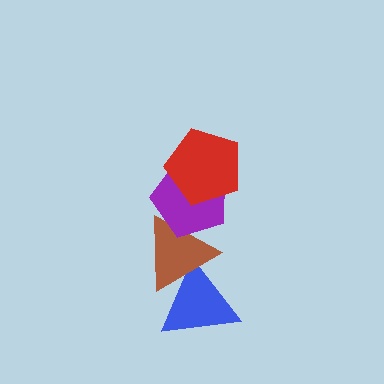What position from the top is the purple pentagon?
The purple pentagon is 2nd from the top.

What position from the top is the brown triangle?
The brown triangle is 3rd from the top.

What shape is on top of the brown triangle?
The purple pentagon is on top of the brown triangle.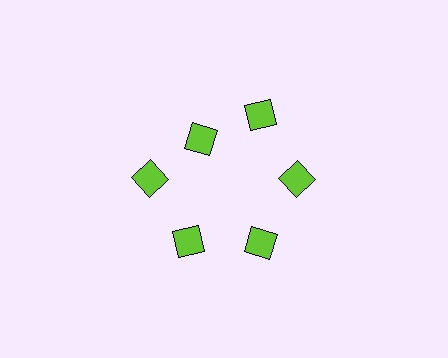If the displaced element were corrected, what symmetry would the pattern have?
It would have 6-fold rotational symmetry — the pattern would map onto itself every 60 degrees.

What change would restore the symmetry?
The symmetry would be restored by moving it outward, back onto the ring so that all 6 diamonds sit at equal angles and equal distance from the center.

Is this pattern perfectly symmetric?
No. The 6 lime diamonds are arranged in a ring, but one element near the 11 o'clock position is pulled inward toward the center, breaking the 6-fold rotational symmetry.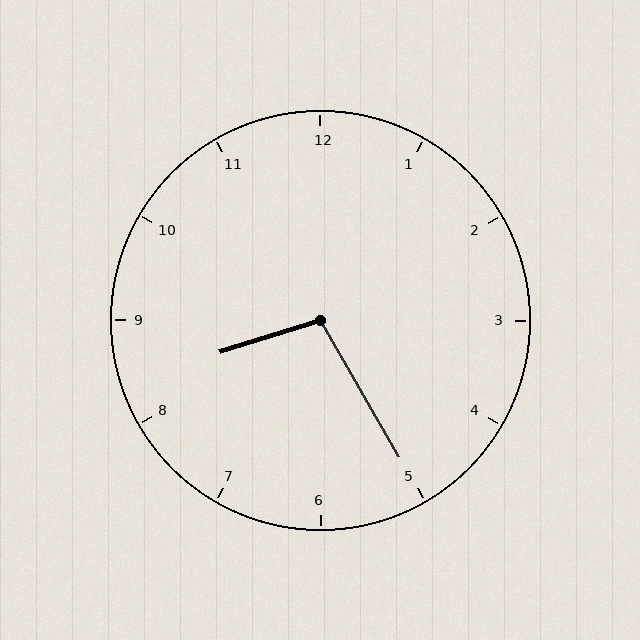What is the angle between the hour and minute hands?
Approximately 102 degrees.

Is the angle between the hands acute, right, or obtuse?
It is obtuse.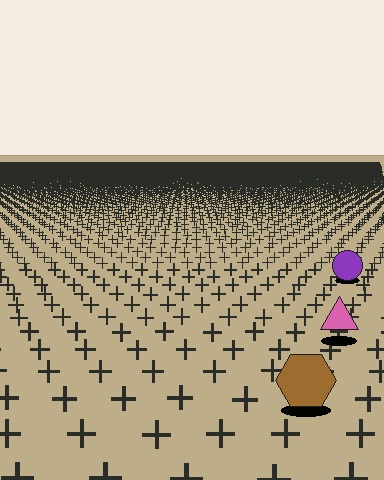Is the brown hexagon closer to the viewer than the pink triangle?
Yes. The brown hexagon is closer — you can tell from the texture gradient: the ground texture is coarser near it.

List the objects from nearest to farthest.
From nearest to farthest: the brown hexagon, the pink triangle, the purple circle.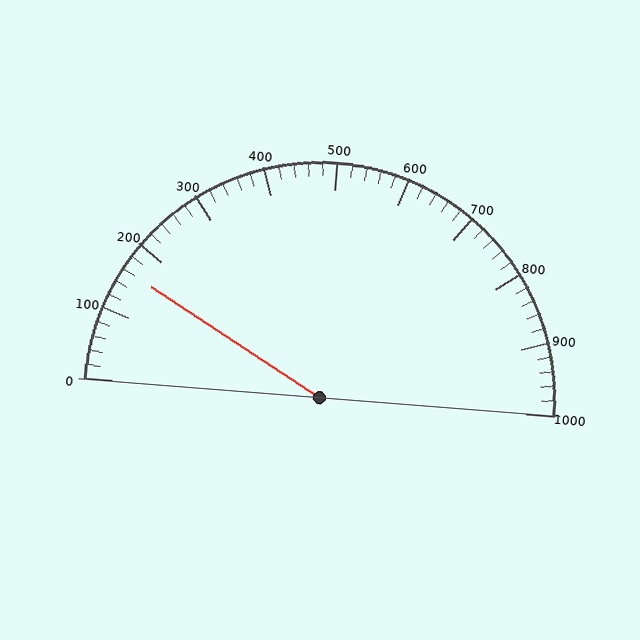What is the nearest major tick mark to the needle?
The nearest major tick mark is 200.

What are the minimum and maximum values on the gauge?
The gauge ranges from 0 to 1000.